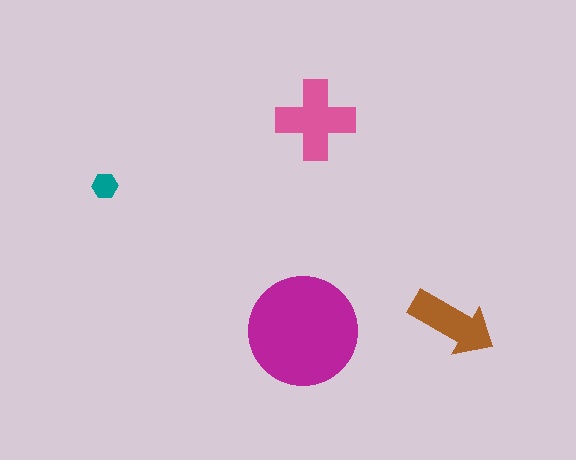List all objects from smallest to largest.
The teal hexagon, the brown arrow, the pink cross, the magenta circle.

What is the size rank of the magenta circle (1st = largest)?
1st.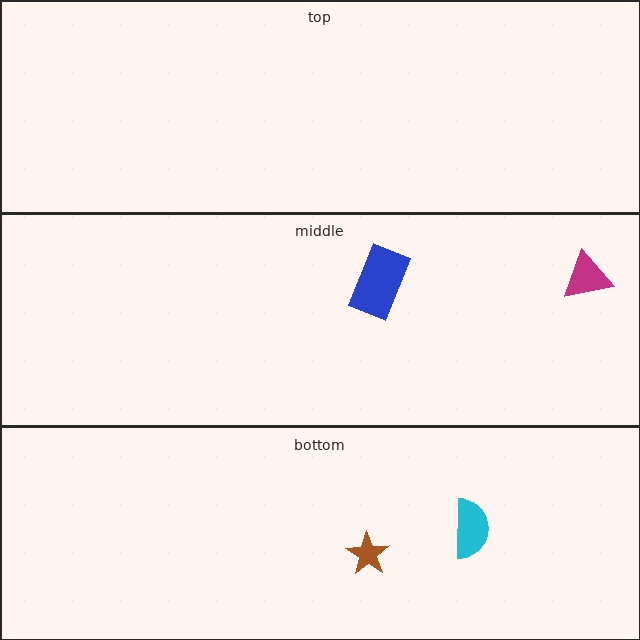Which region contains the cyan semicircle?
The bottom region.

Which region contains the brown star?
The bottom region.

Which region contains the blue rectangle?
The middle region.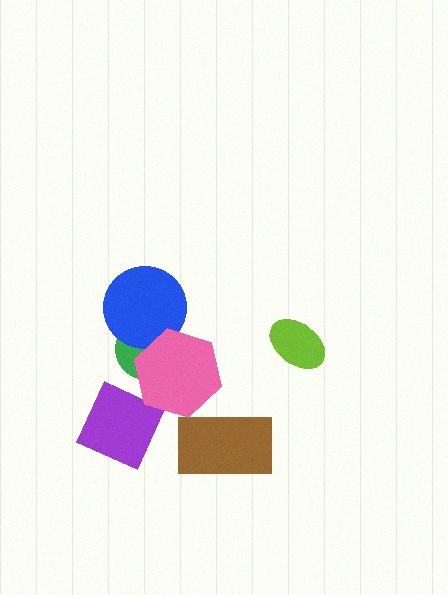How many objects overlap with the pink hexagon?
3 objects overlap with the pink hexagon.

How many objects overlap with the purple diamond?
1 object overlaps with the purple diamond.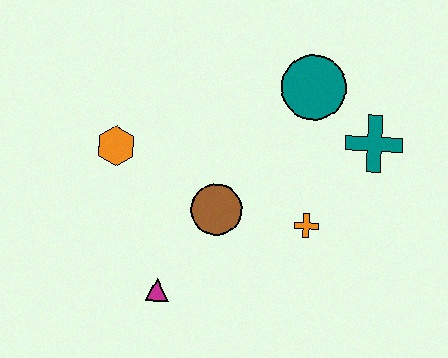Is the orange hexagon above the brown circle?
Yes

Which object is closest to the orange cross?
The brown circle is closest to the orange cross.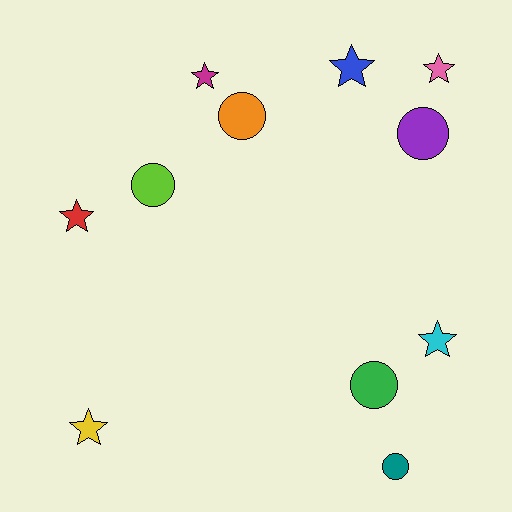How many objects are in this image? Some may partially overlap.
There are 11 objects.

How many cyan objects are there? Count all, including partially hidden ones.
There is 1 cyan object.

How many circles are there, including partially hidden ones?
There are 5 circles.